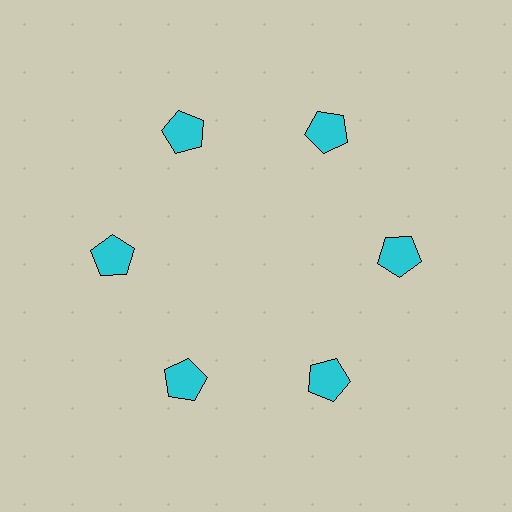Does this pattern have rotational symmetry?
Yes, this pattern has 6-fold rotational symmetry. It looks the same after rotating 60 degrees around the center.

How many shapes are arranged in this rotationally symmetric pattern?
There are 6 shapes, arranged in 6 groups of 1.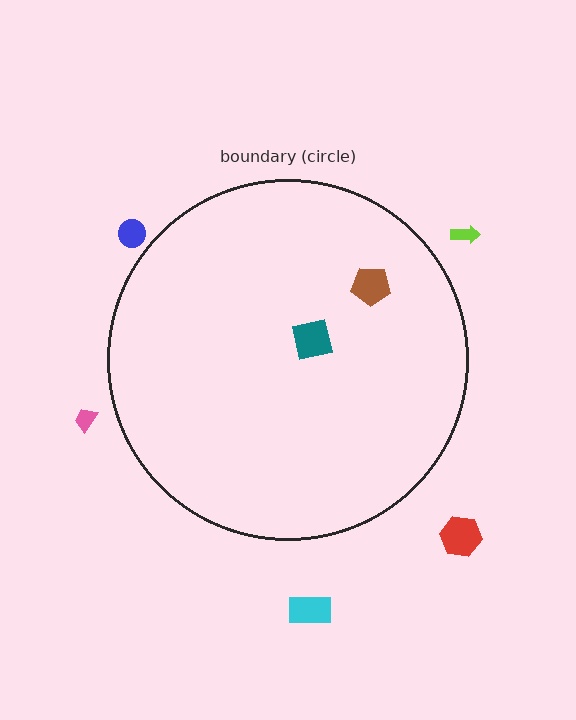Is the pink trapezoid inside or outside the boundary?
Outside.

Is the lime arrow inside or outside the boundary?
Outside.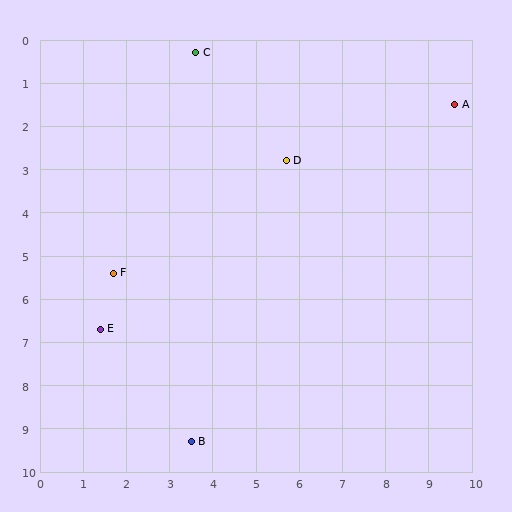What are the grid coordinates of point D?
Point D is at approximately (5.7, 2.8).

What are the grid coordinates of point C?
Point C is at approximately (3.6, 0.3).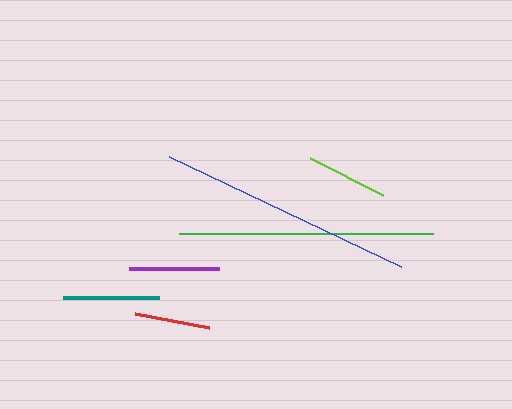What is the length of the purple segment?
The purple segment is approximately 90 pixels long.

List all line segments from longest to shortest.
From longest to shortest: blue, green, teal, purple, lime, red.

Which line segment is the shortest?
The red line is the shortest at approximately 76 pixels.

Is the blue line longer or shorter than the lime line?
The blue line is longer than the lime line.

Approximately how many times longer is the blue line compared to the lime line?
The blue line is approximately 3.1 times the length of the lime line.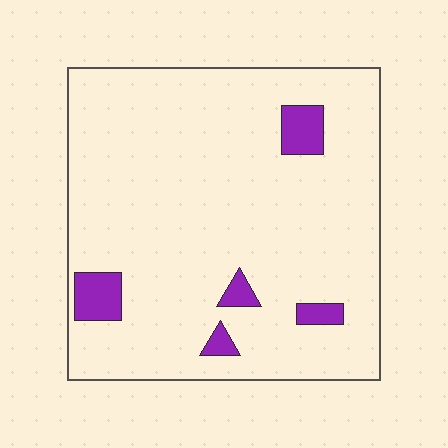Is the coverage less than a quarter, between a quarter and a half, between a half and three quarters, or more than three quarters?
Less than a quarter.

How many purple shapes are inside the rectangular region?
5.